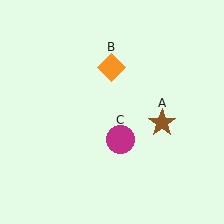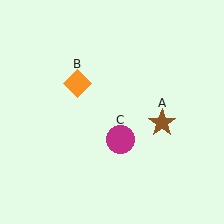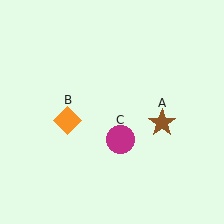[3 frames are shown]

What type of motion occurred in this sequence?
The orange diamond (object B) rotated counterclockwise around the center of the scene.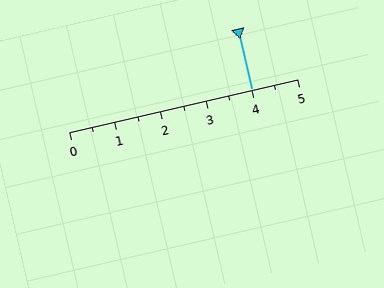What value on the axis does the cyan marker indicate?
The marker indicates approximately 4.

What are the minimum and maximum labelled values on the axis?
The axis runs from 0 to 5.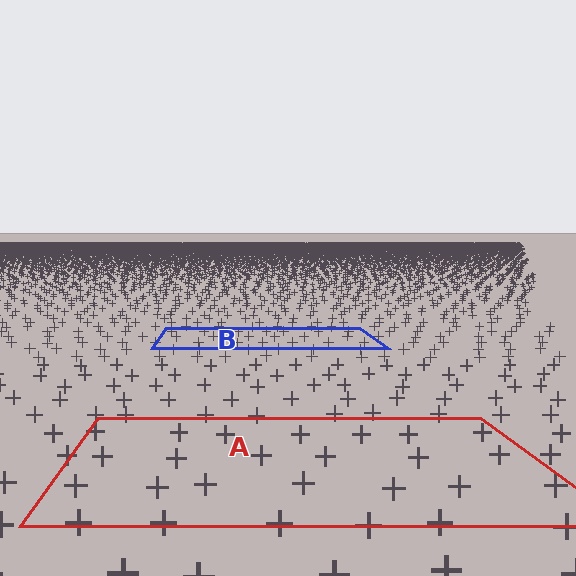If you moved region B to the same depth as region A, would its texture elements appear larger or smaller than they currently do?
They would appear larger. At a closer depth, the same texture elements are projected at a bigger on-screen size.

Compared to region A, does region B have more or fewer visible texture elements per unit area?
Region B has more texture elements per unit area — they are packed more densely because it is farther away.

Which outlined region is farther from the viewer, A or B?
Region B is farther from the viewer — the texture elements inside it appear smaller and more densely packed.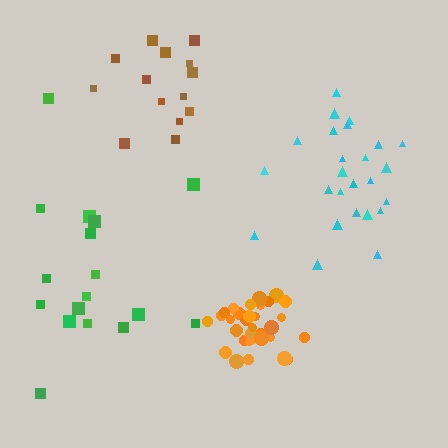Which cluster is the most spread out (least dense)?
Green.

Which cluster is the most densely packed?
Orange.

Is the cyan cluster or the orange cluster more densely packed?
Orange.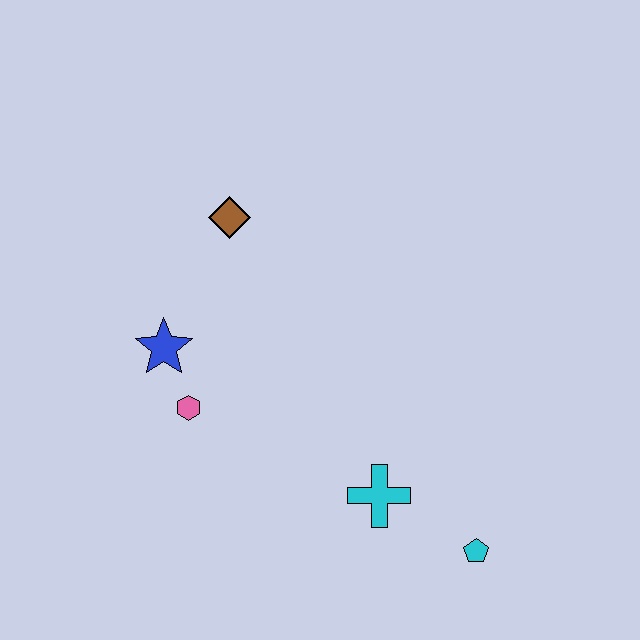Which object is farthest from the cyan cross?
The brown diamond is farthest from the cyan cross.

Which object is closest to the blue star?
The pink hexagon is closest to the blue star.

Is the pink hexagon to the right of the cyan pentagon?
No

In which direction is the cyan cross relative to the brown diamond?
The cyan cross is below the brown diamond.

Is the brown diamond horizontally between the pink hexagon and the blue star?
No